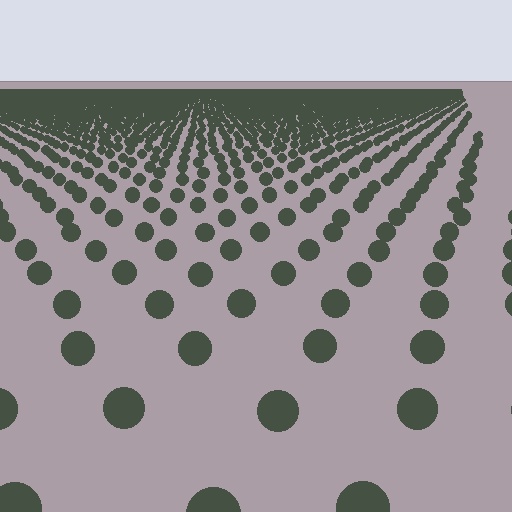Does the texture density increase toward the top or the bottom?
Density increases toward the top.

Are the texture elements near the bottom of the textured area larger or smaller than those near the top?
Larger. Near the bottom, elements are closer to the viewer and appear at a bigger on-screen size.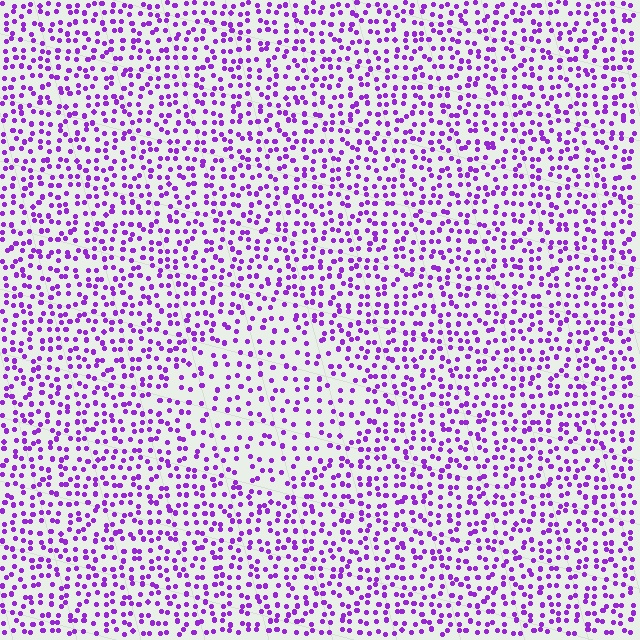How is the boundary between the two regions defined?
The boundary is defined by a change in element density (approximately 1.6x ratio). All elements are the same color, size, and shape.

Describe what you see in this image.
The image contains small purple elements arranged at two different densities. A diamond-shaped region is visible where the elements are less densely packed than the surrounding area.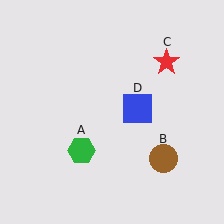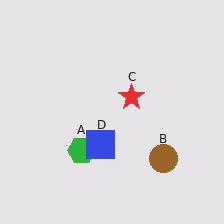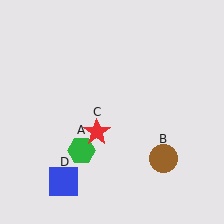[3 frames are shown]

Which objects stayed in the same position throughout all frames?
Green hexagon (object A) and brown circle (object B) remained stationary.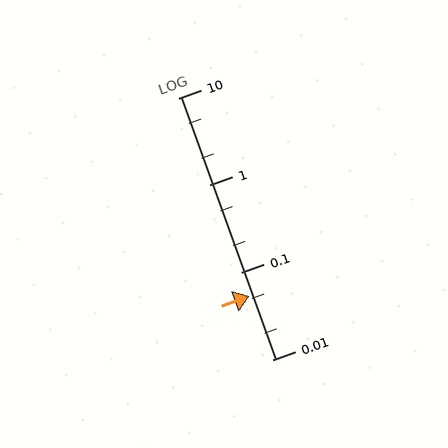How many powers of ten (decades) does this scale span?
The scale spans 3 decades, from 0.01 to 10.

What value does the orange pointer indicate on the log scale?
The pointer indicates approximately 0.053.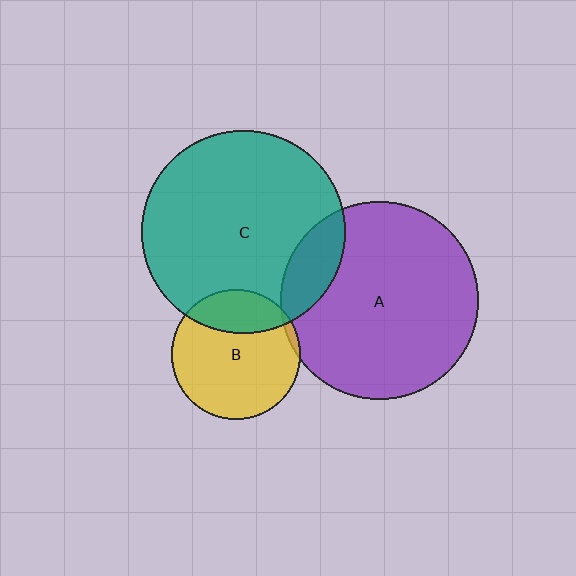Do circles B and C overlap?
Yes.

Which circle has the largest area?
Circle C (teal).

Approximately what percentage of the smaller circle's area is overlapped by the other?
Approximately 25%.